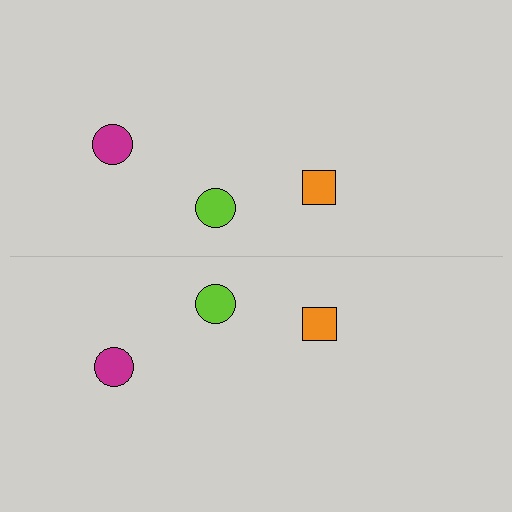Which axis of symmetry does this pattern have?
The pattern has a horizontal axis of symmetry running through the center of the image.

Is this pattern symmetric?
Yes, this pattern has bilateral (reflection) symmetry.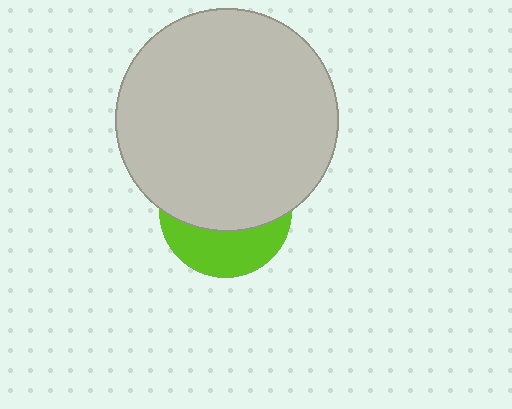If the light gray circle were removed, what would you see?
You would see the complete lime circle.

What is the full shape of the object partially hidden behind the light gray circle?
The partially hidden object is a lime circle.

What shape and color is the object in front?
The object in front is a light gray circle.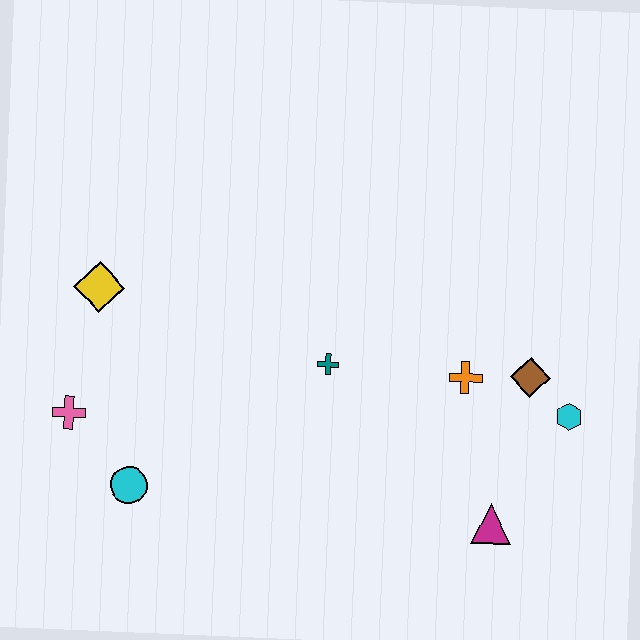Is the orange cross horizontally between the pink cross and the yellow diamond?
No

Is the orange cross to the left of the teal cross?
No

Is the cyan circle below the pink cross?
Yes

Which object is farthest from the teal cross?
The pink cross is farthest from the teal cross.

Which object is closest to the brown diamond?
The cyan hexagon is closest to the brown diamond.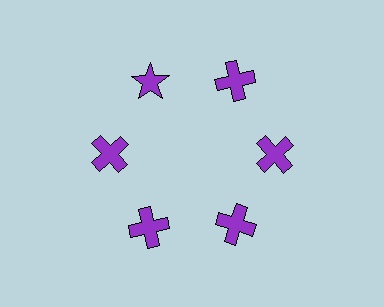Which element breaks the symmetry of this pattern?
The purple star at roughly the 11 o'clock position breaks the symmetry. All other shapes are purple crosses.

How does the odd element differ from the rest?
It has a different shape: star instead of cross.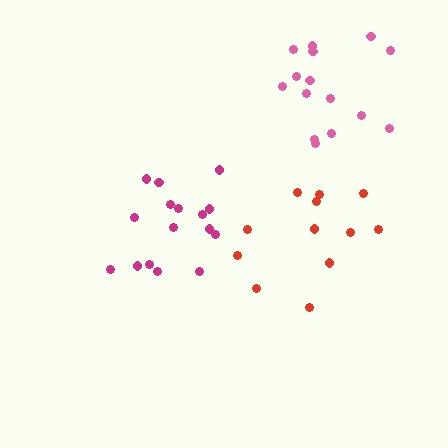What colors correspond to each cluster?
The clusters are colored: magenta, pink, red.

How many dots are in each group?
Group 1: 16 dots, Group 2: 15 dots, Group 3: 12 dots (43 total).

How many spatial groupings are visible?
There are 3 spatial groupings.